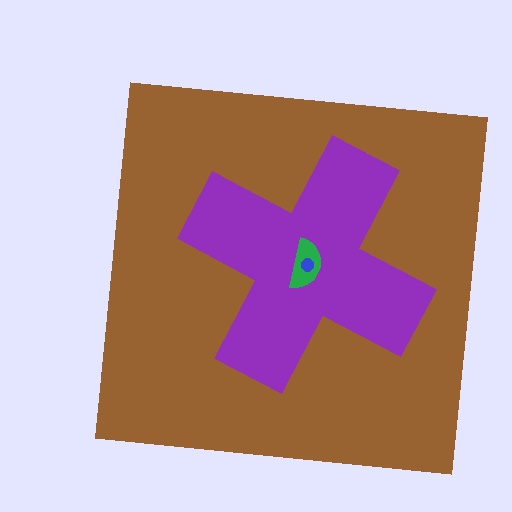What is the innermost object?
The blue circle.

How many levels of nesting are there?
4.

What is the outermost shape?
The brown square.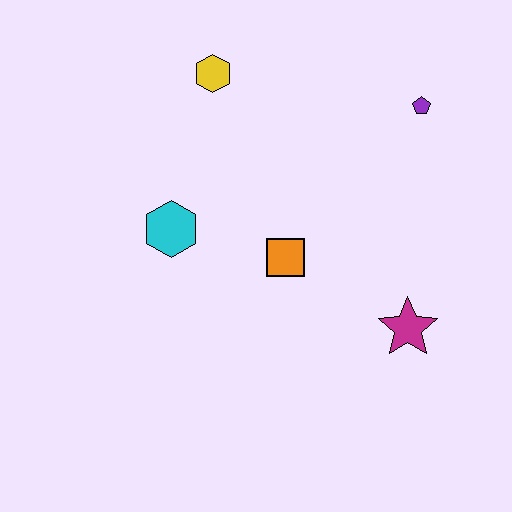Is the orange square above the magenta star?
Yes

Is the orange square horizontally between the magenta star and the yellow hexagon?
Yes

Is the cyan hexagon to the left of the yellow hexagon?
Yes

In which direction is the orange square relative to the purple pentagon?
The orange square is below the purple pentagon.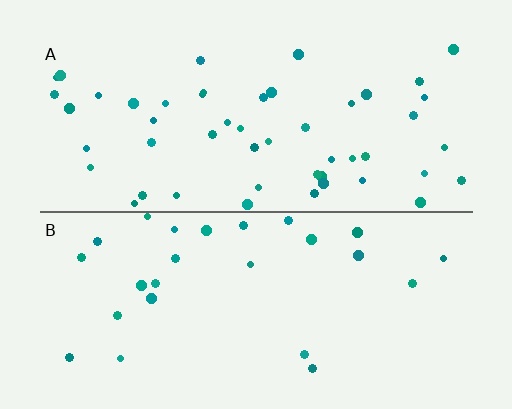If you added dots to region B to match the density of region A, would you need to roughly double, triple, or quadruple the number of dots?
Approximately double.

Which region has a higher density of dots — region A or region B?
A (the top).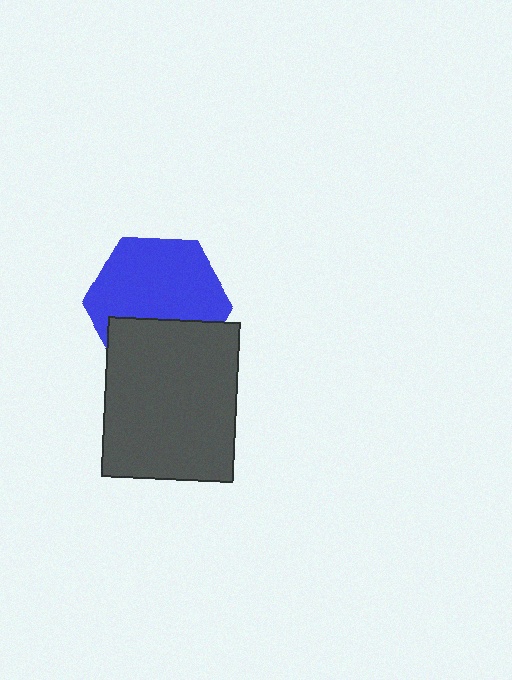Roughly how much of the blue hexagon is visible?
Most of it is visible (roughly 66%).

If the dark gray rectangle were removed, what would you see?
You would see the complete blue hexagon.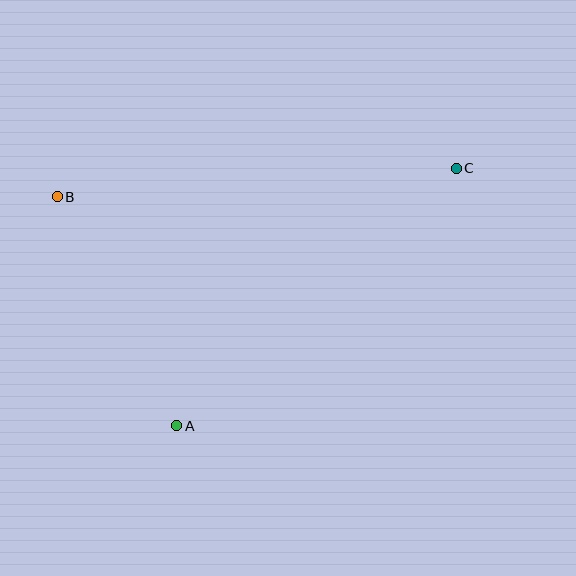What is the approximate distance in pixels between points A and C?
The distance between A and C is approximately 380 pixels.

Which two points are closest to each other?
Points A and B are closest to each other.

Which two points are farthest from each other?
Points B and C are farthest from each other.